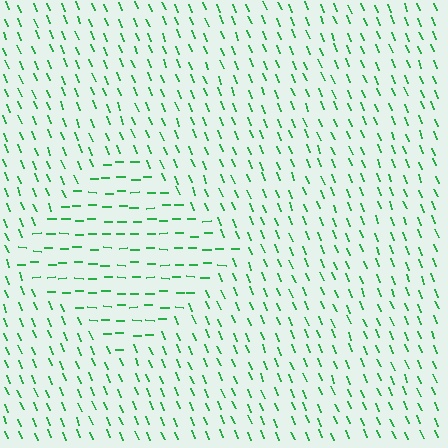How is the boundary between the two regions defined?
The boundary is defined purely by a change in line orientation (approximately 68 degrees difference). All lines are the same color and thickness.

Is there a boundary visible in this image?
Yes, there is a texture boundary formed by a change in line orientation.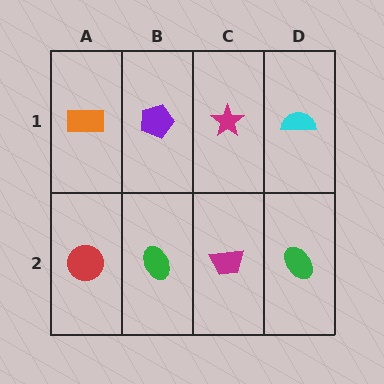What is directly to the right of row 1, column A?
A purple pentagon.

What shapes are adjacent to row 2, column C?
A magenta star (row 1, column C), a green ellipse (row 2, column B), a green ellipse (row 2, column D).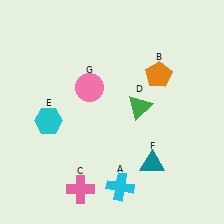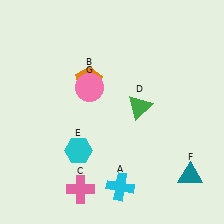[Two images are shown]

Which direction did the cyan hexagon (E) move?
The cyan hexagon (E) moved down.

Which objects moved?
The objects that moved are: the orange pentagon (B), the cyan hexagon (E), the teal triangle (F).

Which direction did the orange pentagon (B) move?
The orange pentagon (B) moved left.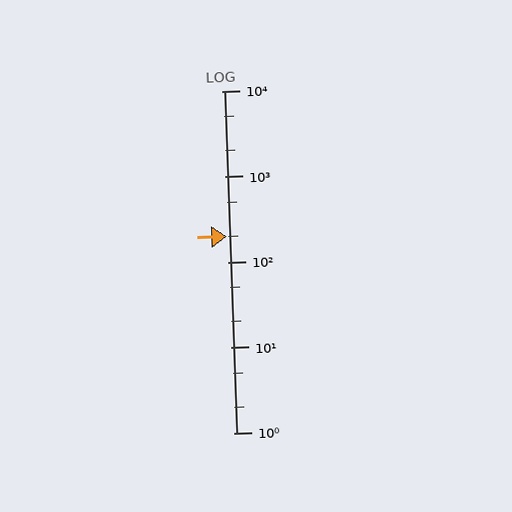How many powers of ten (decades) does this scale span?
The scale spans 4 decades, from 1 to 10000.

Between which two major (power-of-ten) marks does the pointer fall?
The pointer is between 100 and 1000.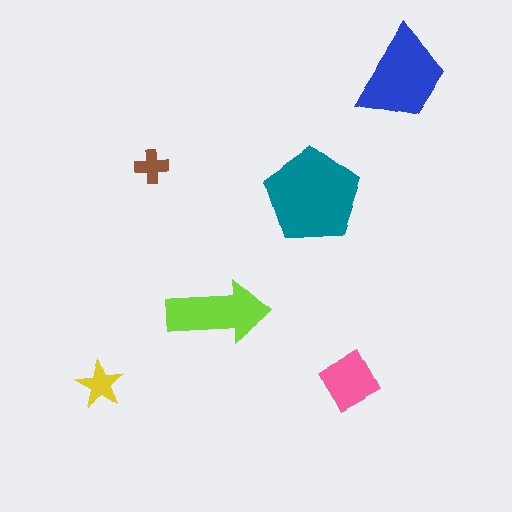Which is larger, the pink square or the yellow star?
The pink square.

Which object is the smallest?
The brown cross.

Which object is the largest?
The teal pentagon.